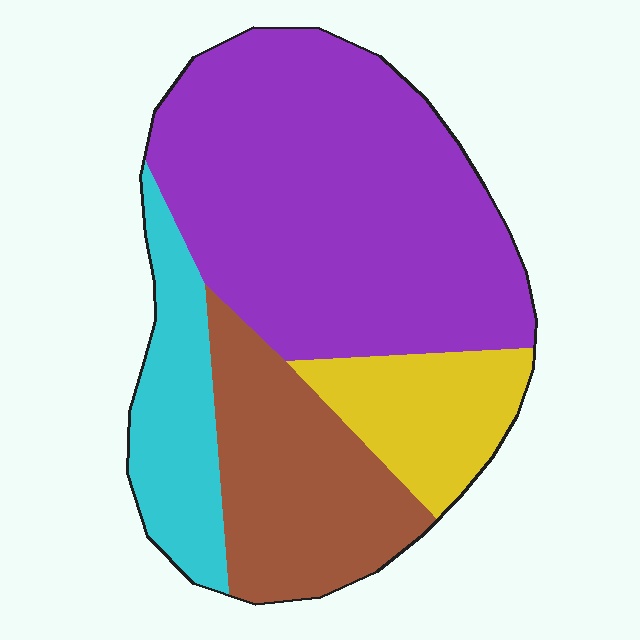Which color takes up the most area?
Purple, at roughly 50%.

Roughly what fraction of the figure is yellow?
Yellow takes up less than a quarter of the figure.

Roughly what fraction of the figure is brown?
Brown takes up between a sixth and a third of the figure.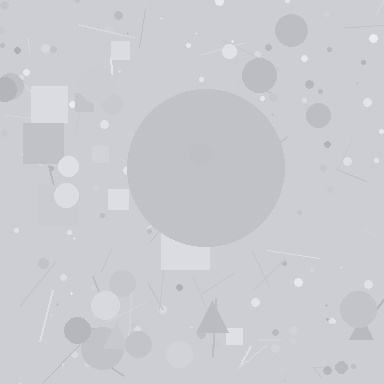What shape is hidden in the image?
A circle is hidden in the image.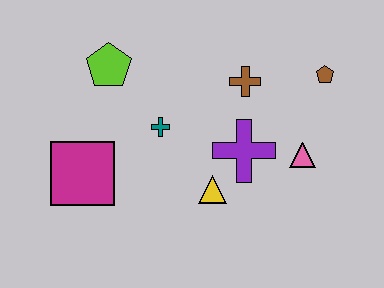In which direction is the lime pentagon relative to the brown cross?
The lime pentagon is to the left of the brown cross.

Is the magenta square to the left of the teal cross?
Yes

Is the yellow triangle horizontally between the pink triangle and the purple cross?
No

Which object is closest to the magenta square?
The teal cross is closest to the magenta square.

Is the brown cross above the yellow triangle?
Yes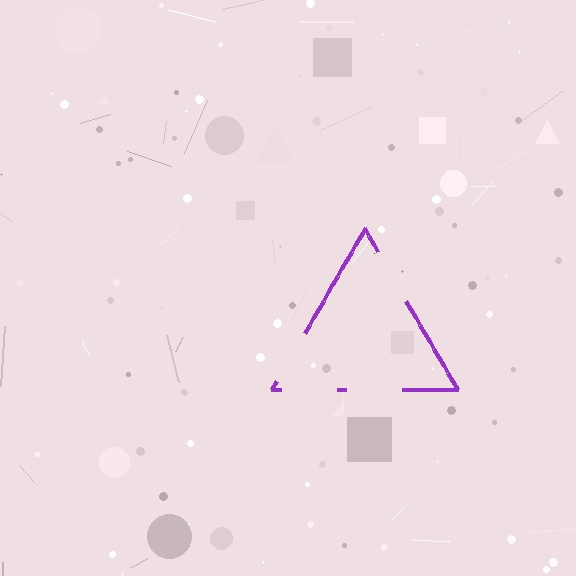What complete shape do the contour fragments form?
The contour fragments form a triangle.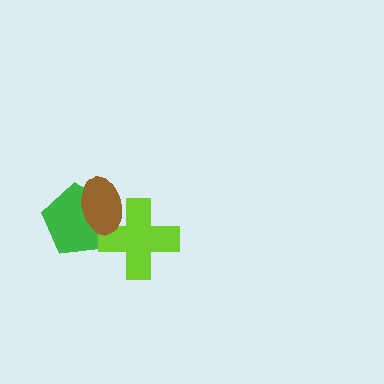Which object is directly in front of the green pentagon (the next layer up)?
The lime cross is directly in front of the green pentagon.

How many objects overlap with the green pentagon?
2 objects overlap with the green pentagon.